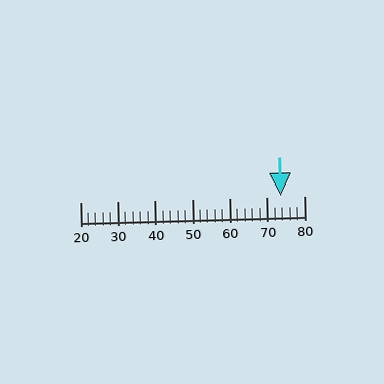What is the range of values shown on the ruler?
The ruler shows values from 20 to 80.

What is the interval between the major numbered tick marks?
The major tick marks are spaced 10 units apart.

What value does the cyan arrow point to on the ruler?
The cyan arrow points to approximately 74.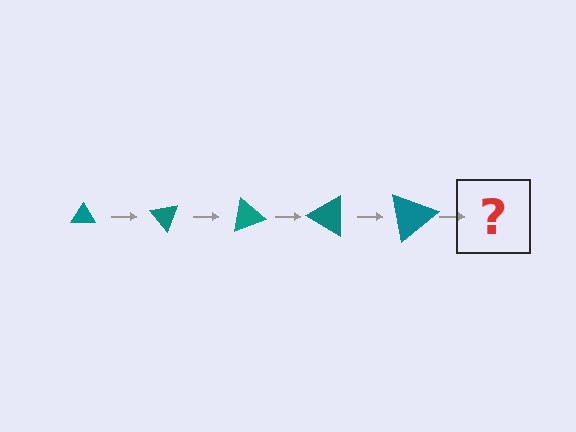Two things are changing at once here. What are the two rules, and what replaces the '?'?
The two rules are that the triangle grows larger each step and it rotates 50 degrees each step. The '?' should be a triangle, larger than the previous one and rotated 250 degrees from the start.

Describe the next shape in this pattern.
It should be a triangle, larger than the previous one and rotated 250 degrees from the start.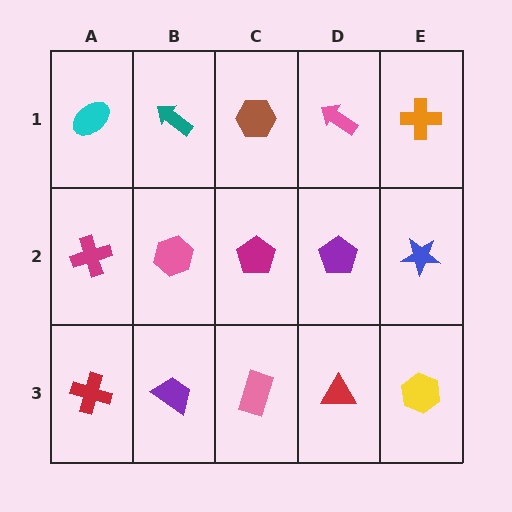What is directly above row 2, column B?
A teal arrow.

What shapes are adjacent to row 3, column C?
A magenta pentagon (row 2, column C), a purple trapezoid (row 3, column B), a red triangle (row 3, column D).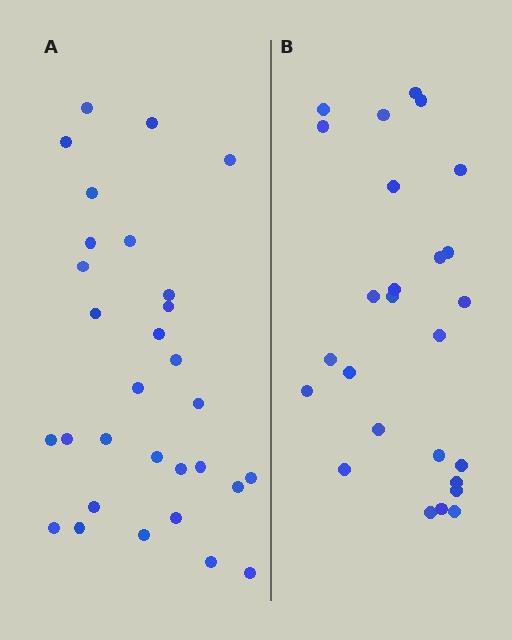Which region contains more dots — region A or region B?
Region A (the left region) has more dots.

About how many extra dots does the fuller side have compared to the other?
Region A has about 4 more dots than region B.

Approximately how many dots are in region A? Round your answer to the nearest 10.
About 30 dots.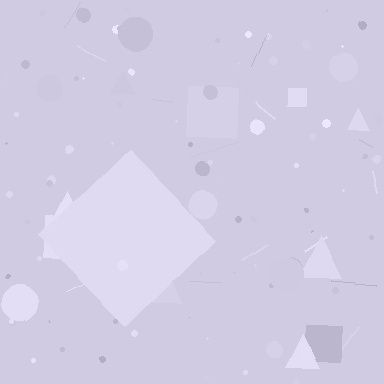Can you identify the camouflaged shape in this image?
The camouflaged shape is a diamond.